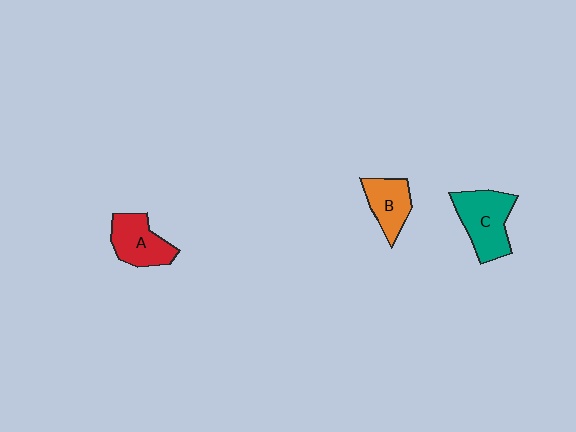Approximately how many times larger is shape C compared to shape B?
Approximately 1.4 times.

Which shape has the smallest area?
Shape B (orange).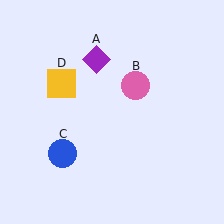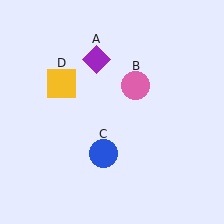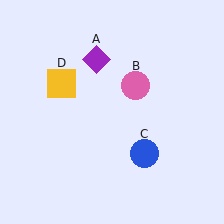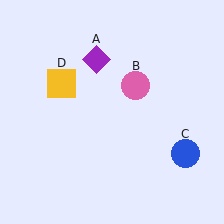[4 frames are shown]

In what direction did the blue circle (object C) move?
The blue circle (object C) moved right.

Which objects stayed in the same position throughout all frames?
Purple diamond (object A) and pink circle (object B) and yellow square (object D) remained stationary.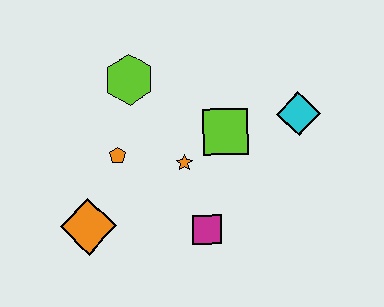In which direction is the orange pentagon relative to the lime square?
The orange pentagon is to the left of the lime square.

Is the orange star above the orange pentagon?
No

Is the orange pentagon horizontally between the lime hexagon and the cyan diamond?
No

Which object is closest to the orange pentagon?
The orange star is closest to the orange pentagon.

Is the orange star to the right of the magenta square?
No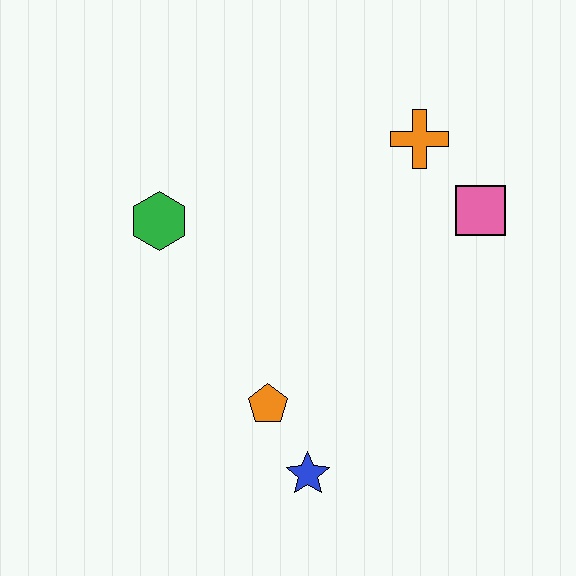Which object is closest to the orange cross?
The pink square is closest to the orange cross.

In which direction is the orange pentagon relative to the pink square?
The orange pentagon is to the left of the pink square.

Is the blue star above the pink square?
No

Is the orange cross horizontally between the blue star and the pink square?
Yes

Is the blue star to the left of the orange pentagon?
No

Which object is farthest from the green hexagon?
The pink square is farthest from the green hexagon.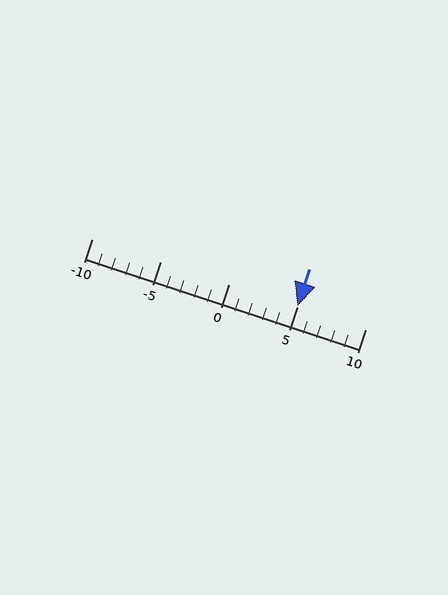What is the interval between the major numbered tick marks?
The major tick marks are spaced 5 units apart.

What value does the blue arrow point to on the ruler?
The blue arrow points to approximately 5.